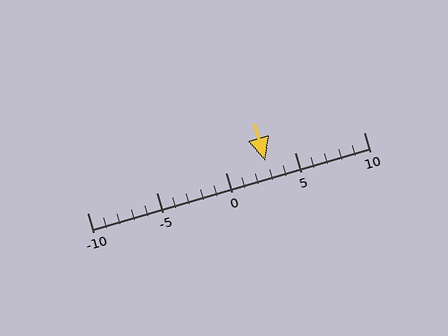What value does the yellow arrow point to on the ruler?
The yellow arrow points to approximately 3.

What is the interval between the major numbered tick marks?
The major tick marks are spaced 5 units apart.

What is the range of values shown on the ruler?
The ruler shows values from -10 to 10.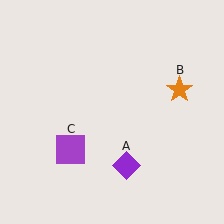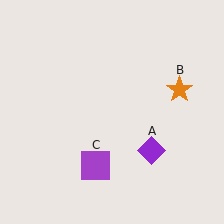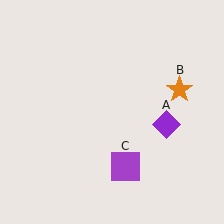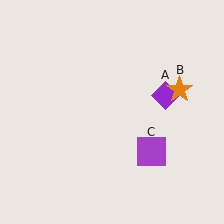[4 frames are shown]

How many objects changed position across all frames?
2 objects changed position: purple diamond (object A), purple square (object C).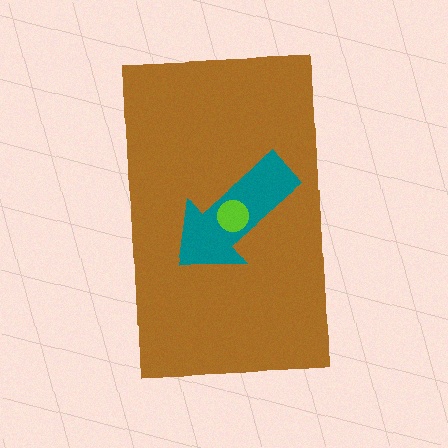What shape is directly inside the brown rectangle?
The teal arrow.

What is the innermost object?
The lime circle.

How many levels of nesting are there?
3.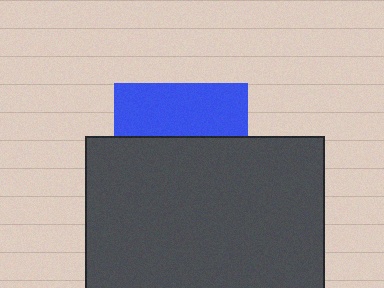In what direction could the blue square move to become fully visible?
The blue square could move up. That would shift it out from behind the dark gray rectangle entirely.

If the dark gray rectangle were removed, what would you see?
You would see the complete blue square.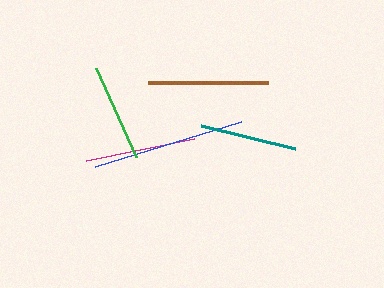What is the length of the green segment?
The green segment is approximately 97 pixels long.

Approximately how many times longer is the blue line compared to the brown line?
The blue line is approximately 1.3 times the length of the brown line.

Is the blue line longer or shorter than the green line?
The blue line is longer than the green line.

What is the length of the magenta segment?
The magenta segment is approximately 110 pixels long.